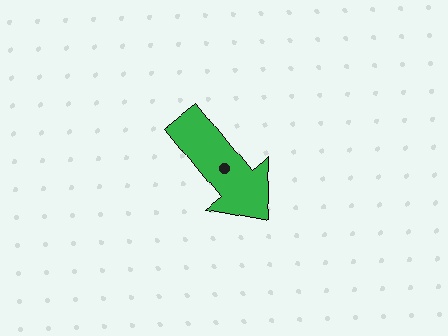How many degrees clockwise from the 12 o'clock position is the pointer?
Approximately 141 degrees.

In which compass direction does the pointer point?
Southeast.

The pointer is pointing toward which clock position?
Roughly 5 o'clock.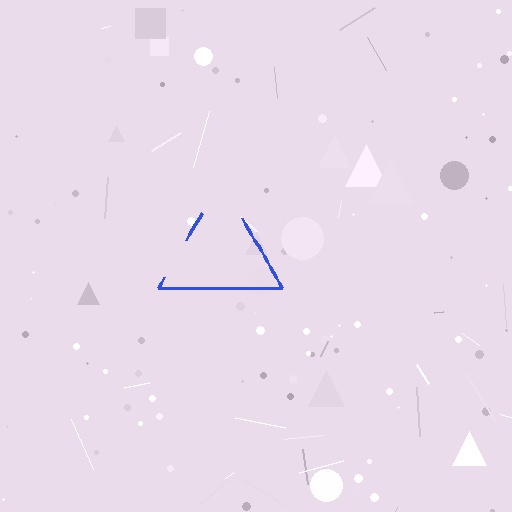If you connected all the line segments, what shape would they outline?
They would outline a triangle.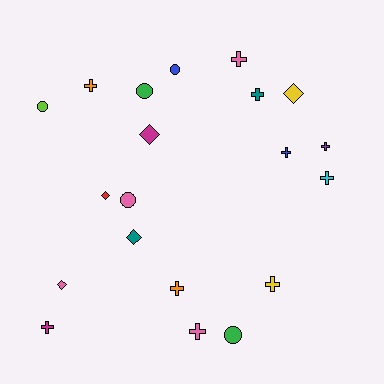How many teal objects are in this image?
There are 2 teal objects.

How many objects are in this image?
There are 20 objects.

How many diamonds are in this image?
There are 5 diamonds.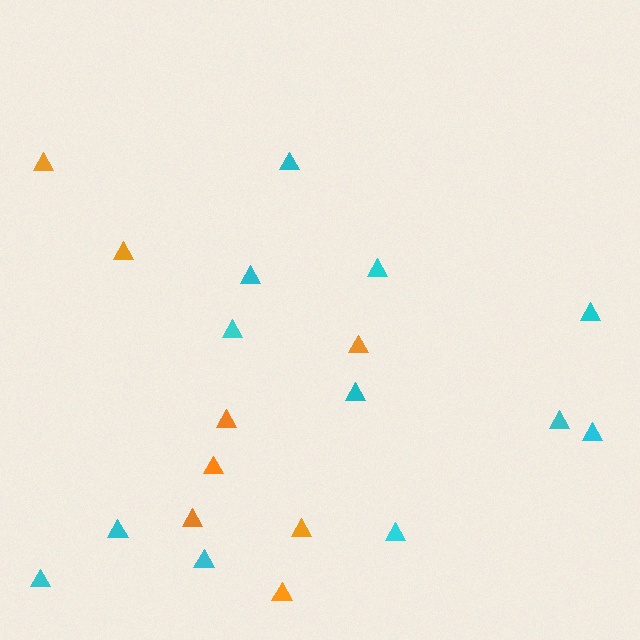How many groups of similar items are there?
There are 2 groups: one group of orange triangles (8) and one group of cyan triangles (12).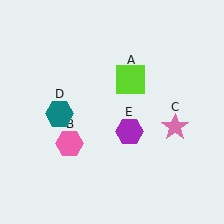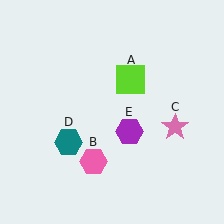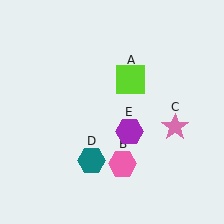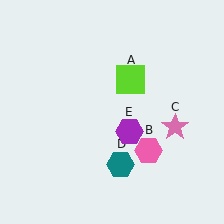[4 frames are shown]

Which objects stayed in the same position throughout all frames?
Lime square (object A) and pink star (object C) and purple hexagon (object E) remained stationary.